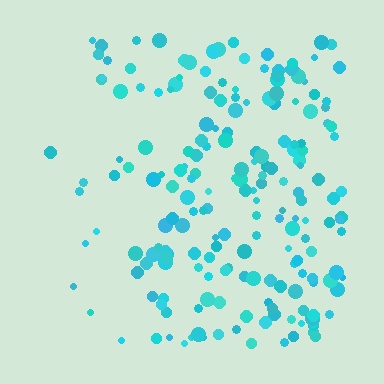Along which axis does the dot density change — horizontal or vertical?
Horizontal.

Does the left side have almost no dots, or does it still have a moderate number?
Still a moderate number, just noticeably fewer than the right.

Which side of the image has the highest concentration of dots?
The right.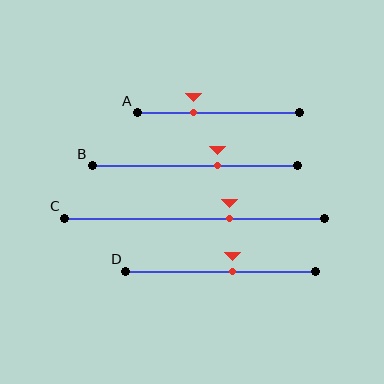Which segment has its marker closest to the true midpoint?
Segment D has its marker closest to the true midpoint.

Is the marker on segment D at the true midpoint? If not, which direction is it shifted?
No, the marker on segment D is shifted to the right by about 6% of the segment length.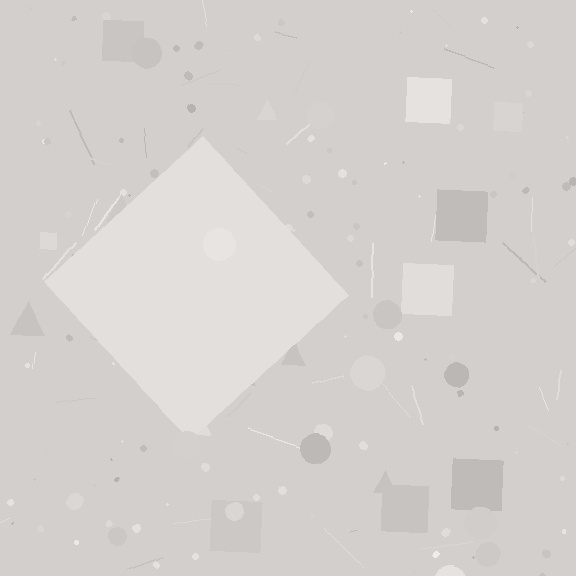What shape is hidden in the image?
A diamond is hidden in the image.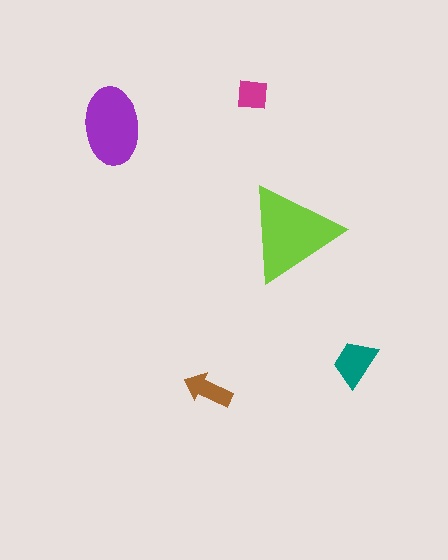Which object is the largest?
The lime triangle.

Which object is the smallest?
The magenta square.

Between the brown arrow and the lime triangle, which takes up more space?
The lime triangle.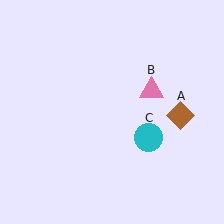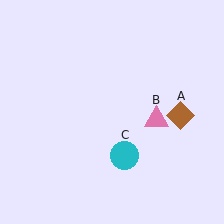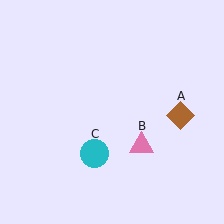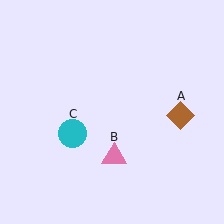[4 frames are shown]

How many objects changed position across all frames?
2 objects changed position: pink triangle (object B), cyan circle (object C).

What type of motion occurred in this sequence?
The pink triangle (object B), cyan circle (object C) rotated clockwise around the center of the scene.